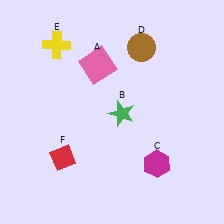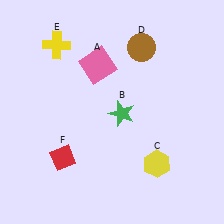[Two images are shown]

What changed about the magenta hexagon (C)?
In Image 1, C is magenta. In Image 2, it changed to yellow.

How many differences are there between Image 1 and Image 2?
There is 1 difference between the two images.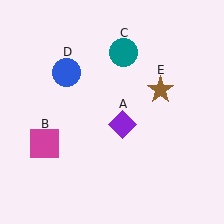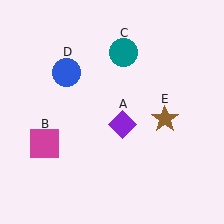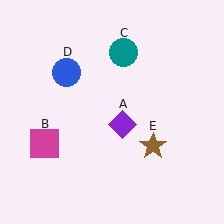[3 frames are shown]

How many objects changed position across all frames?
1 object changed position: brown star (object E).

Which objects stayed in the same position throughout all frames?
Purple diamond (object A) and magenta square (object B) and teal circle (object C) and blue circle (object D) remained stationary.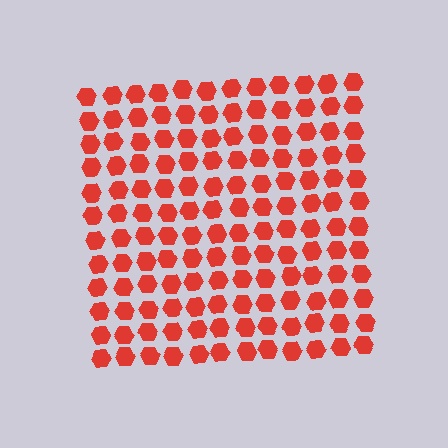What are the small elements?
The small elements are hexagons.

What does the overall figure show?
The overall figure shows a square.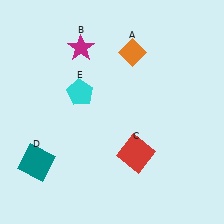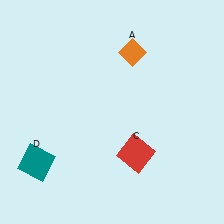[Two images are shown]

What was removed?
The magenta star (B), the cyan pentagon (E) were removed in Image 2.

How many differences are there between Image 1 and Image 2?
There are 2 differences between the two images.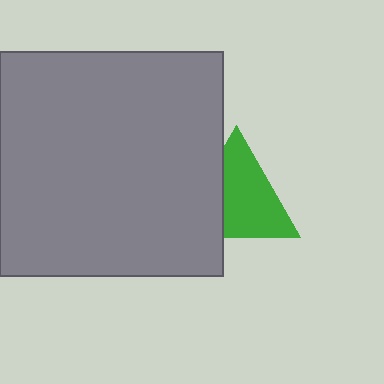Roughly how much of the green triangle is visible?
Most of it is visible (roughly 68%).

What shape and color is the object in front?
The object in front is a gray square.